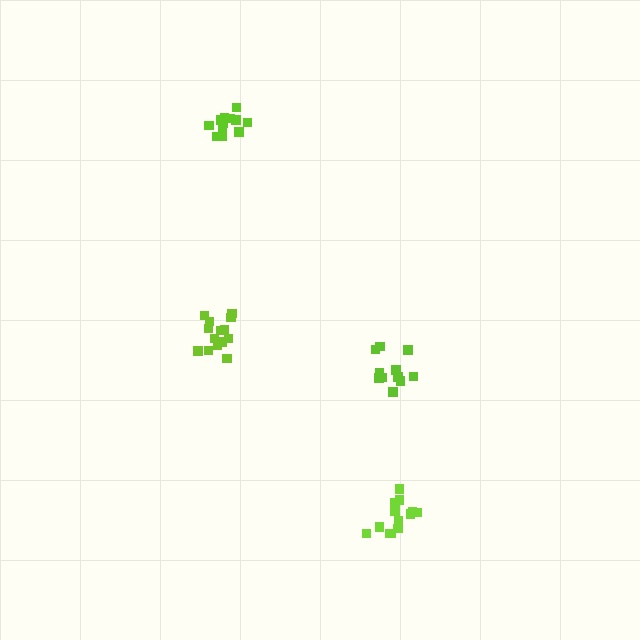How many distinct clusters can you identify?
There are 4 distinct clusters.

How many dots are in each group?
Group 1: 11 dots, Group 2: 12 dots, Group 3: 14 dots, Group 4: 14 dots (51 total).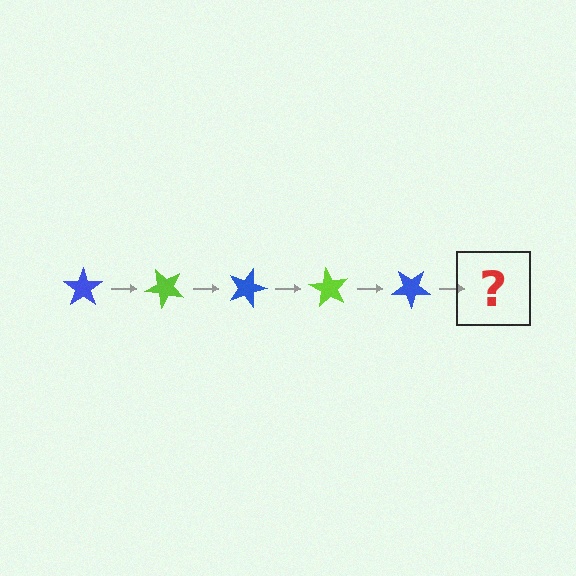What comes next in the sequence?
The next element should be a lime star, rotated 225 degrees from the start.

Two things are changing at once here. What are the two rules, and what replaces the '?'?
The two rules are that it rotates 45 degrees each step and the color cycles through blue and lime. The '?' should be a lime star, rotated 225 degrees from the start.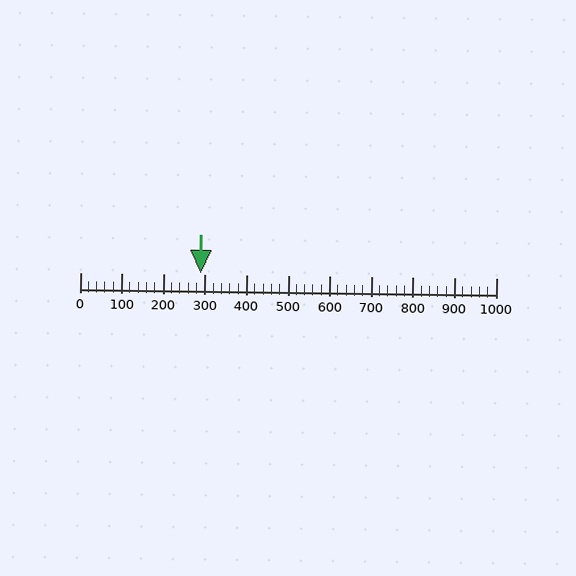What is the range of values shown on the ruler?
The ruler shows values from 0 to 1000.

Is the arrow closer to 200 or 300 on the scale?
The arrow is closer to 300.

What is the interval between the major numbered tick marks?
The major tick marks are spaced 100 units apart.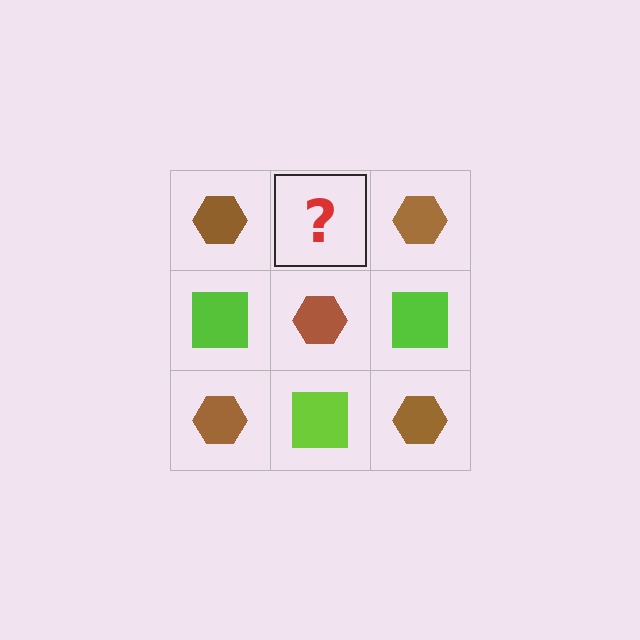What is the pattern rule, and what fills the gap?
The rule is that it alternates brown hexagon and lime square in a checkerboard pattern. The gap should be filled with a lime square.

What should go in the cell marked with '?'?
The missing cell should contain a lime square.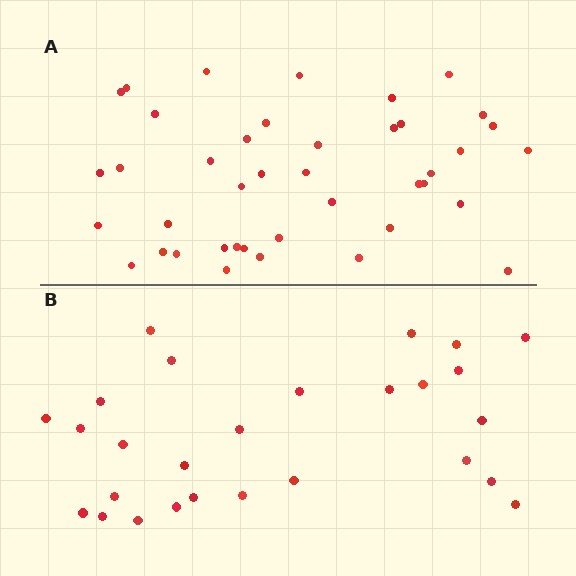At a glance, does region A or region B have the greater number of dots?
Region A (the top region) has more dots.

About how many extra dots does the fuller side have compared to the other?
Region A has approximately 15 more dots than region B.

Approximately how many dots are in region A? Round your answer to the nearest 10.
About 40 dots. (The exact count is 41, which rounds to 40.)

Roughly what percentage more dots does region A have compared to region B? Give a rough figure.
About 50% more.